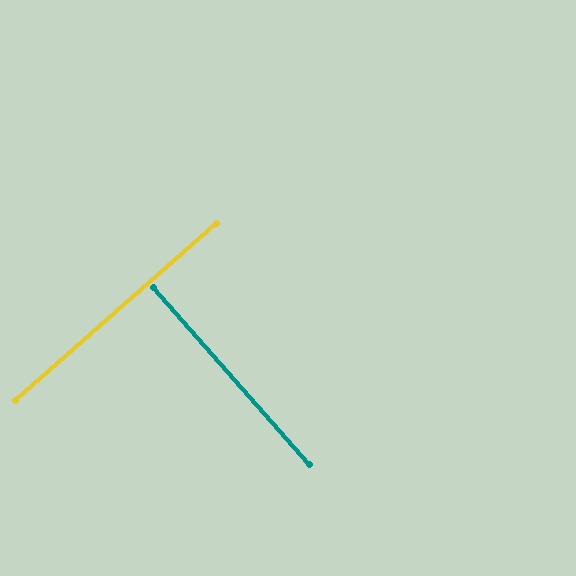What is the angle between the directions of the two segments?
Approximately 90 degrees.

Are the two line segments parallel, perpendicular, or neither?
Perpendicular — they meet at approximately 90°.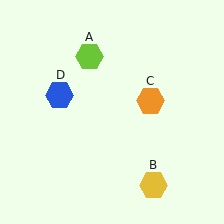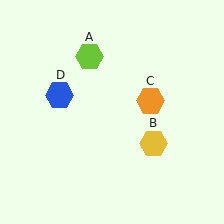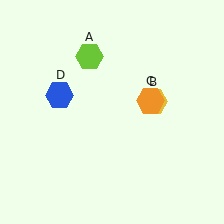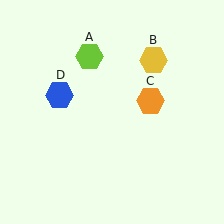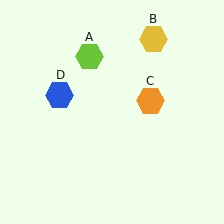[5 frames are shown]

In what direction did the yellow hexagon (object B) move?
The yellow hexagon (object B) moved up.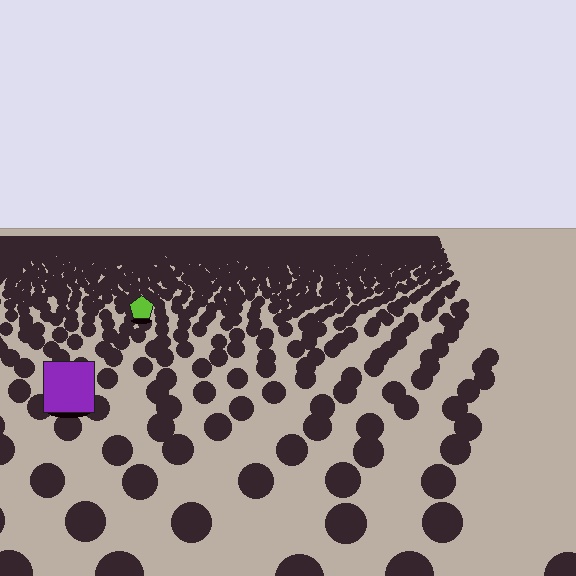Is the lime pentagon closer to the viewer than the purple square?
No. The purple square is closer — you can tell from the texture gradient: the ground texture is coarser near it.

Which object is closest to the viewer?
The purple square is closest. The texture marks near it are larger and more spread out.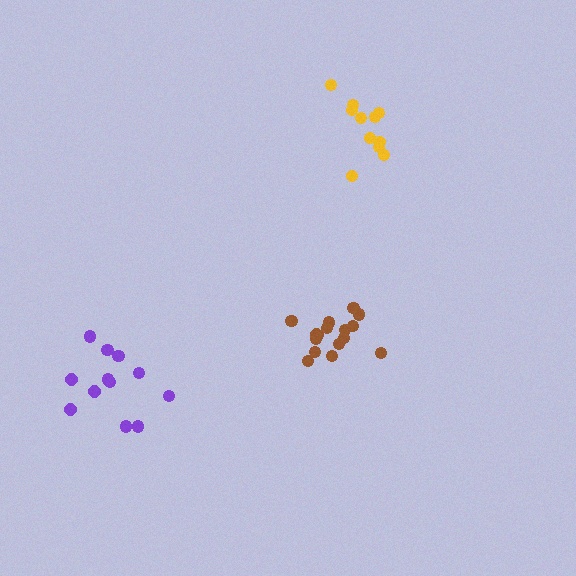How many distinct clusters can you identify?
There are 3 distinct clusters.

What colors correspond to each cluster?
The clusters are colored: brown, yellow, purple.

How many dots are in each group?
Group 1: 16 dots, Group 2: 11 dots, Group 3: 12 dots (39 total).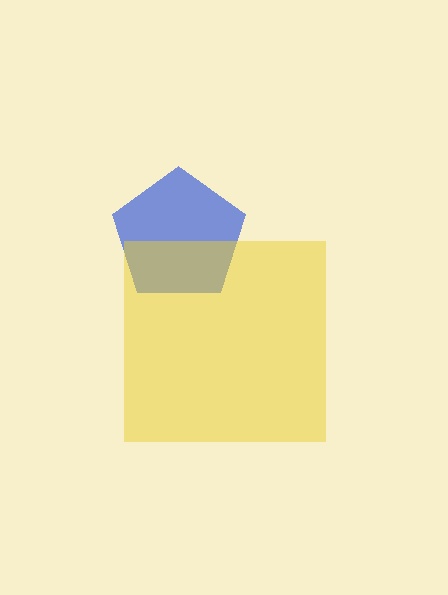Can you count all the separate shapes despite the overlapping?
Yes, there are 2 separate shapes.